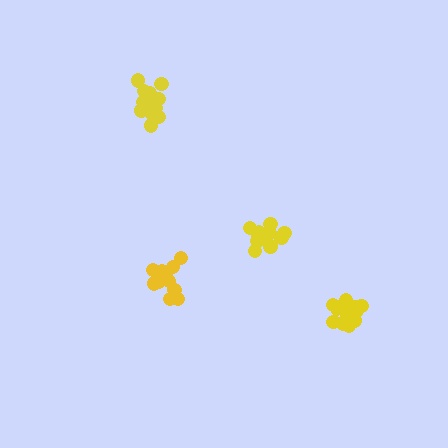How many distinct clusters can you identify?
There are 4 distinct clusters.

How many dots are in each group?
Group 1: 15 dots, Group 2: 13 dots, Group 3: 17 dots, Group 4: 13 dots (58 total).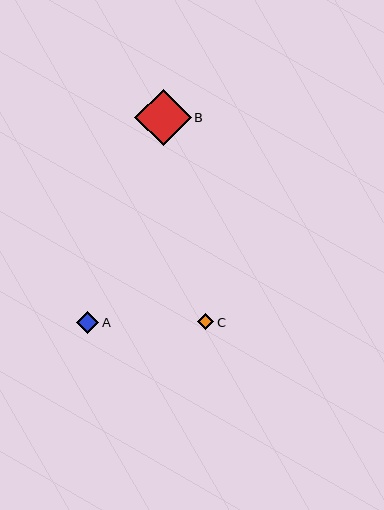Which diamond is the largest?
Diamond B is the largest with a size of approximately 56 pixels.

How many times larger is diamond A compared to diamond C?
Diamond A is approximately 1.4 times the size of diamond C.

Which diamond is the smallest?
Diamond C is the smallest with a size of approximately 16 pixels.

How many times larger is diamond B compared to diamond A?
Diamond B is approximately 2.5 times the size of diamond A.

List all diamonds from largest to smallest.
From largest to smallest: B, A, C.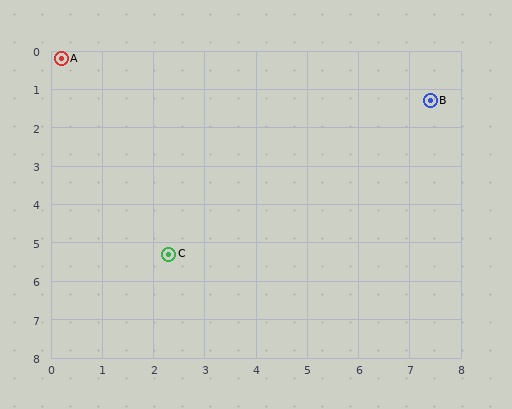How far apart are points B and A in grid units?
Points B and A are about 7.3 grid units apart.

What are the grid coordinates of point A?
Point A is at approximately (0.2, 0.2).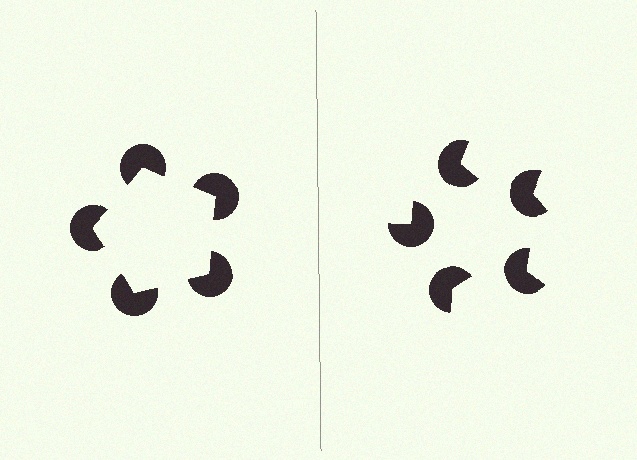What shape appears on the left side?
An illusory pentagon.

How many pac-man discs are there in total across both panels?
10 — 5 on each side.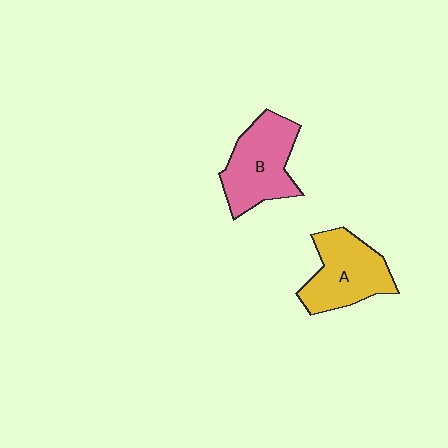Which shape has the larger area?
Shape B (pink).